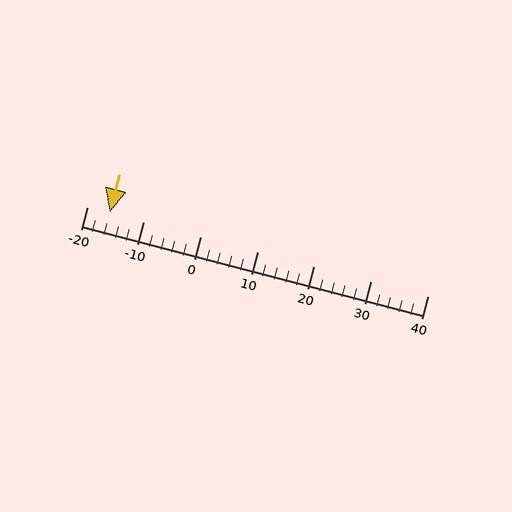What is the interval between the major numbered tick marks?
The major tick marks are spaced 10 units apart.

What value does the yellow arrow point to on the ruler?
The yellow arrow points to approximately -16.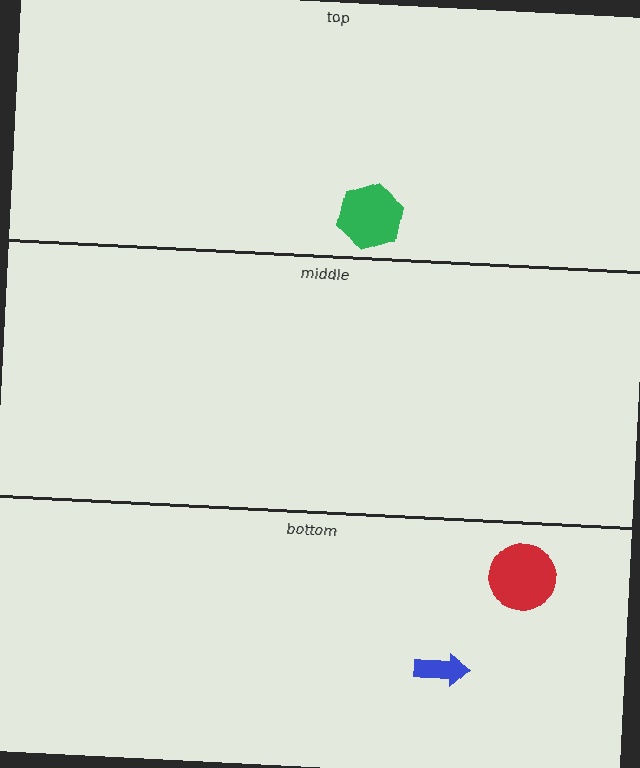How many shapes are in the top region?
1.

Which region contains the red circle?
The bottom region.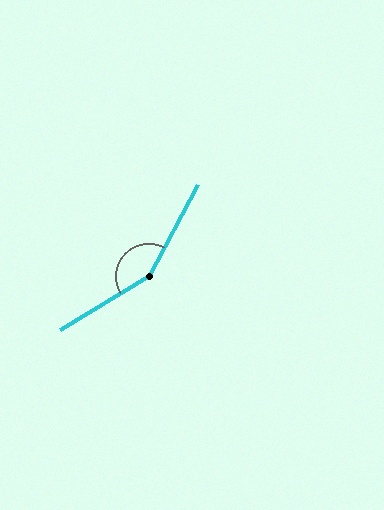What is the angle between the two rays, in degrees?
Approximately 150 degrees.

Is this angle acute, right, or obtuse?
It is obtuse.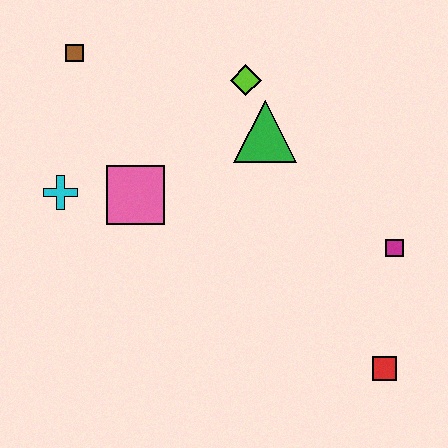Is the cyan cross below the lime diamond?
Yes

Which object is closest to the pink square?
The cyan cross is closest to the pink square.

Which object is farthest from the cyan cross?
The red square is farthest from the cyan cross.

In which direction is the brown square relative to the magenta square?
The brown square is to the left of the magenta square.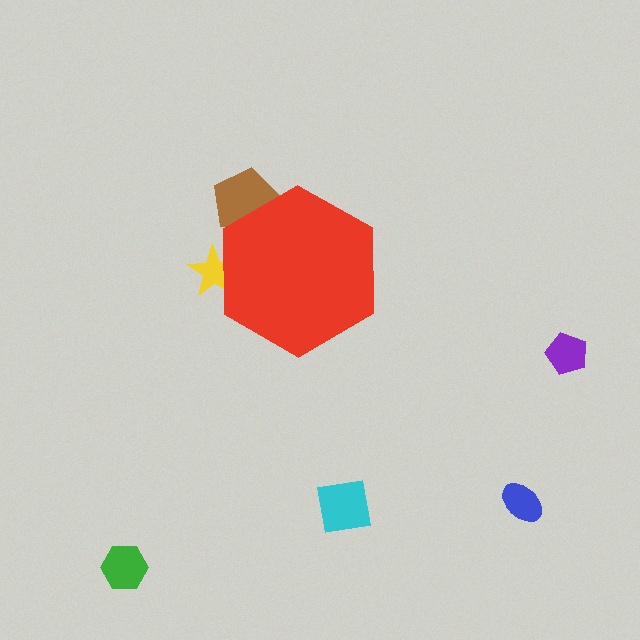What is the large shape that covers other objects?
A red hexagon.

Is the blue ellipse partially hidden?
No, the blue ellipse is fully visible.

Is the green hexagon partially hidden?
No, the green hexagon is fully visible.